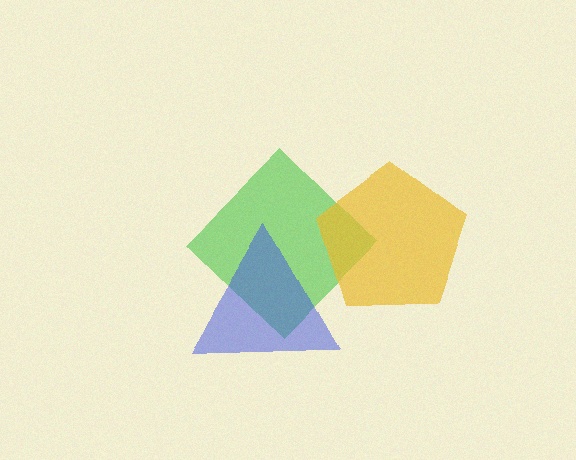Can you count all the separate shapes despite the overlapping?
Yes, there are 3 separate shapes.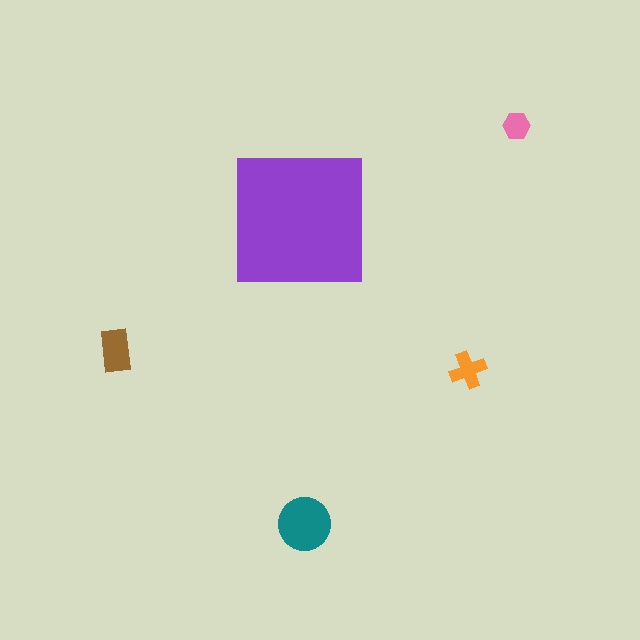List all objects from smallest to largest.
The pink hexagon, the orange cross, the brown rectangle, the teal circle, the purple square.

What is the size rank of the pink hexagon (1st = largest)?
5th.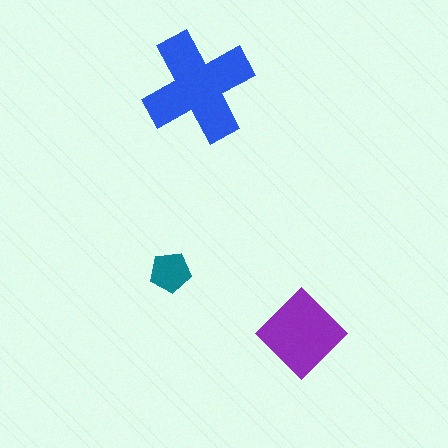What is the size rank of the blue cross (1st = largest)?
1st.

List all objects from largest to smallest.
The blue cross, the purple diamond, the teal pentagon.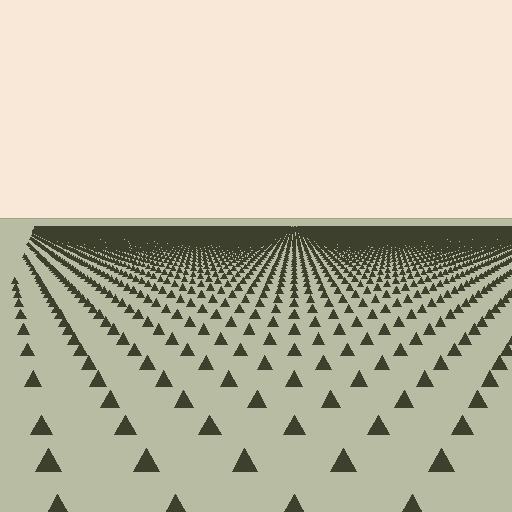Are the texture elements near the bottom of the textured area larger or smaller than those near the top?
Larger. Near the bottom, elements are closer to the viewer and appear at a bigger on-screen size.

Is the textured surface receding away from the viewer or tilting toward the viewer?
The surface is receding away from the viewer. Texture elements get smaller and denser toward the top.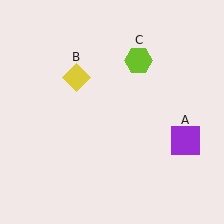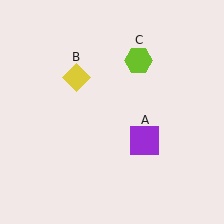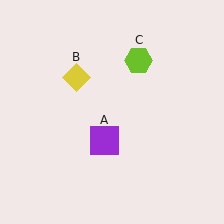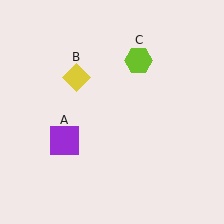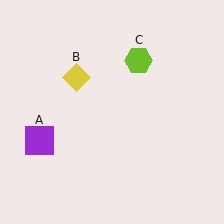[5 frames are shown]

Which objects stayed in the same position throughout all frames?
Yellow diamond (object B) and lime hexagon (object C) remained stationary.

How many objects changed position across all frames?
1 object changed position: purple square (object A).